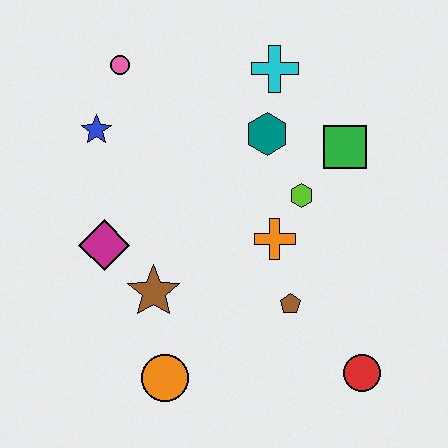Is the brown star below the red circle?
No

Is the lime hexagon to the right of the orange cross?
Yes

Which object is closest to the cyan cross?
The teal hexagon is closest to the cyan cross.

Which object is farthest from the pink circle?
The red circle is farthest from the pink circle.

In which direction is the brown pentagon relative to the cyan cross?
The brown pentagon is below the cyan cross.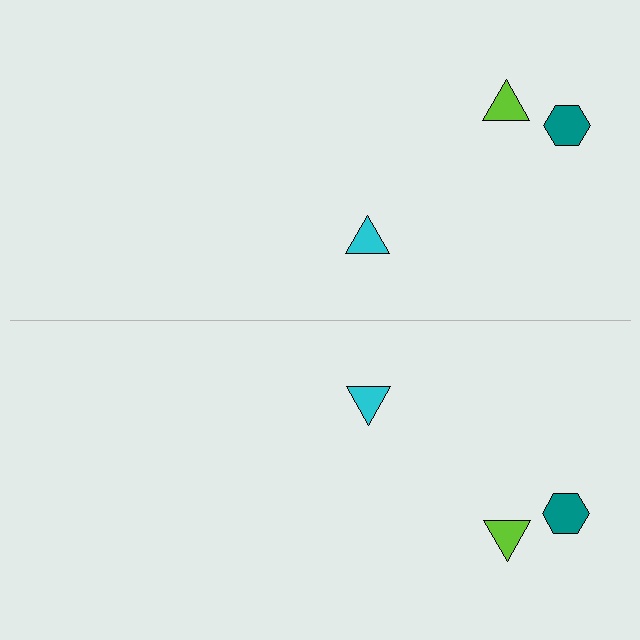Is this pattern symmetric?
Yes, this pattern has bilateral (reflection) symmetry.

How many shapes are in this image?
There are 6 shapes in this image.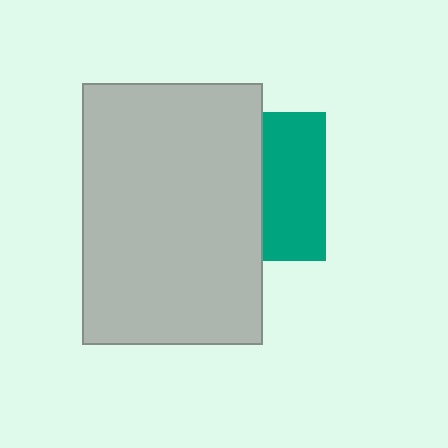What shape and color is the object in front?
The object in front is a light gray rectangle.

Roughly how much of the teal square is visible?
A small part of it is visible (roughly 42%).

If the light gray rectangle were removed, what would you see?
You would see the complete teal square.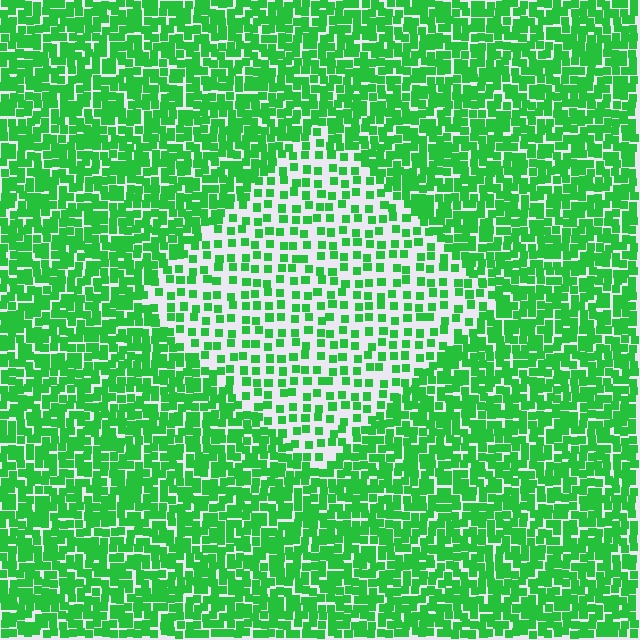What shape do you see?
I see a diamond.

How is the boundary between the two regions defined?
The boundary is defined by a change in element density (approximately 2.2x ratio). All elements are the same color, size, and shape.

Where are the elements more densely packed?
The elements are more densely packed outside the diamond boundary.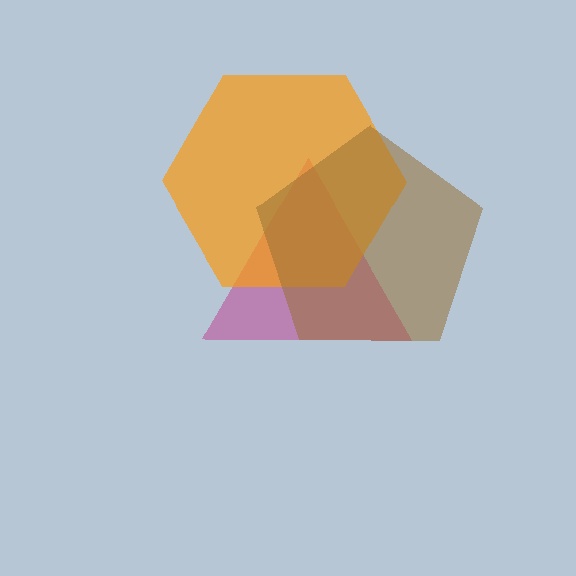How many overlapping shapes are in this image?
There are 3 overlapping shapes in the image.